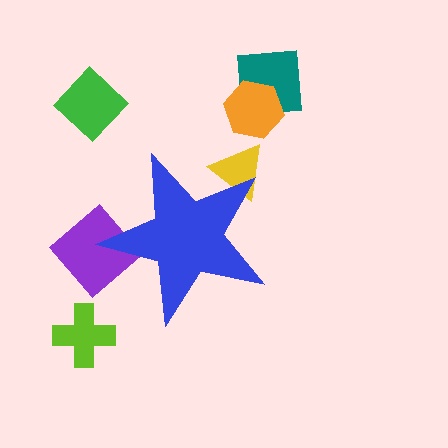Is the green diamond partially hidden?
No, the green diamond is fully visible.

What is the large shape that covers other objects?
A blue star.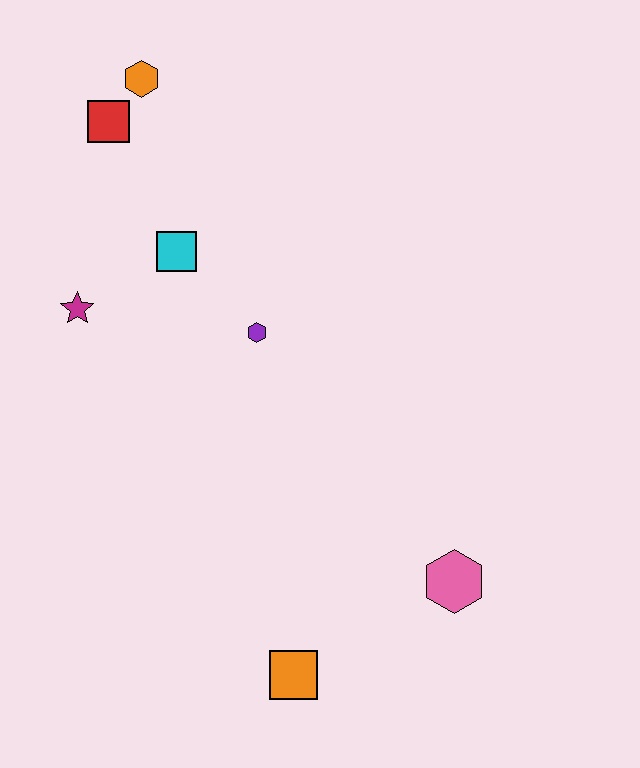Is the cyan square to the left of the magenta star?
No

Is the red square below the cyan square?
No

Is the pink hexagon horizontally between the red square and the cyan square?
No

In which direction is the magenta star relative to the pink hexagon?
The magenta star is to the left of the pink hexagon.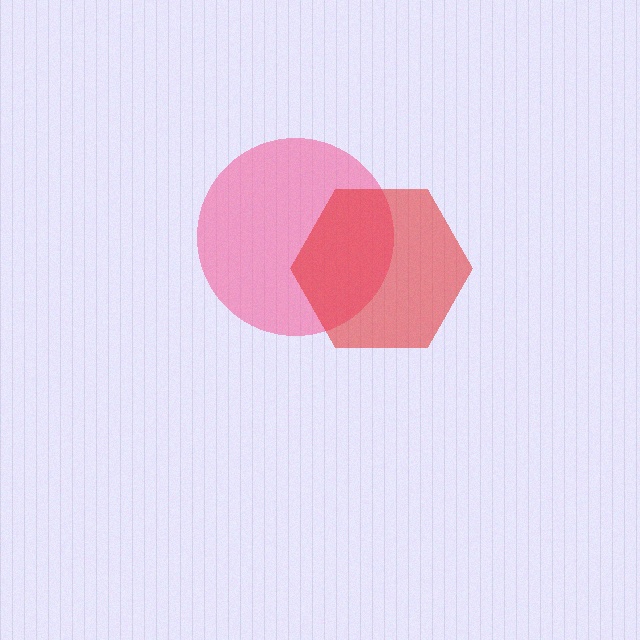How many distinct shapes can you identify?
There are 2 distinct shapes: a pink circle, a red hexagon.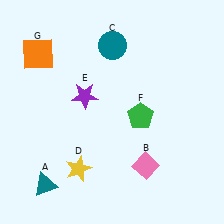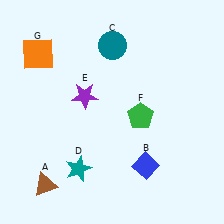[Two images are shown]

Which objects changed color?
A changed from teal to brown. B changed from pink to blue. D changed from yellow to teal.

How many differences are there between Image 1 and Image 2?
There are 3 differences between the two images.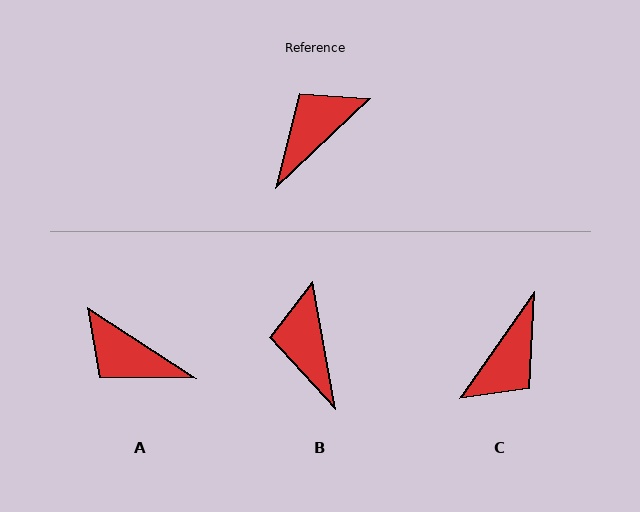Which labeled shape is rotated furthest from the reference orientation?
C, about 169 degrees away.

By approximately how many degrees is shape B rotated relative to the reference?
Approximately 56 degrees counter-clockwise.